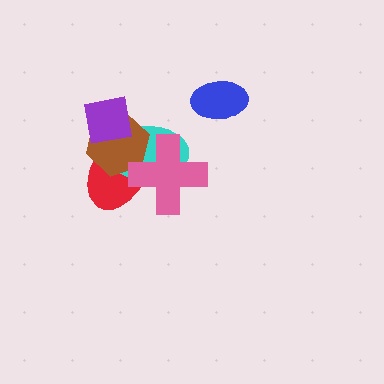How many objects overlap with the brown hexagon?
4 objects overlap with the brown hexagon.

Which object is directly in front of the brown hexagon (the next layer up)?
The purple square is directly in front of the brown hexagon.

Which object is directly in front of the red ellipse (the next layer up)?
The cyan ellipse is directly in front of the red ellipse.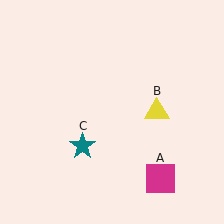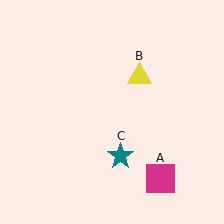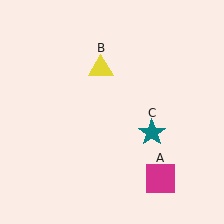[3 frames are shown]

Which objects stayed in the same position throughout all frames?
Magenta square (object A) remained stationary.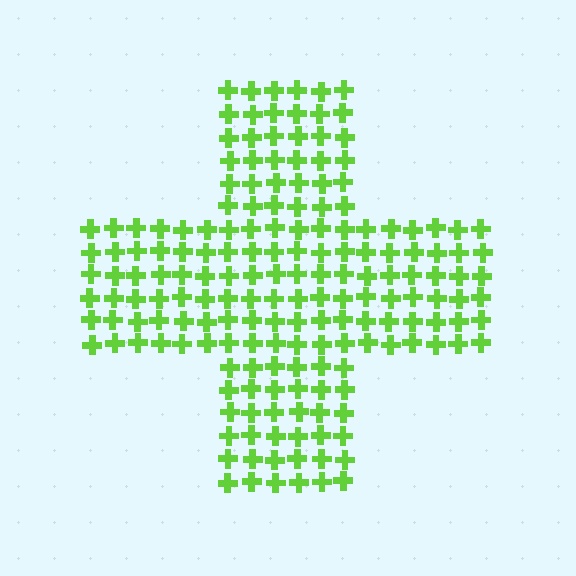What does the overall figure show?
The overall figure shows a cross.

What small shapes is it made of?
It is made of small crosses.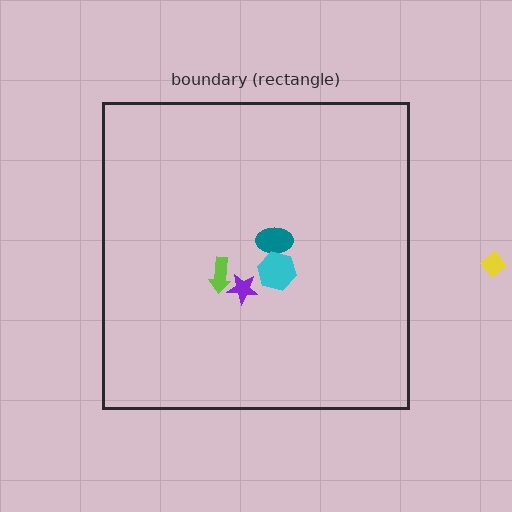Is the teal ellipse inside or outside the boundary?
Inside.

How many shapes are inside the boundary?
4 inside, 1 outside.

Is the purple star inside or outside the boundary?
Inside.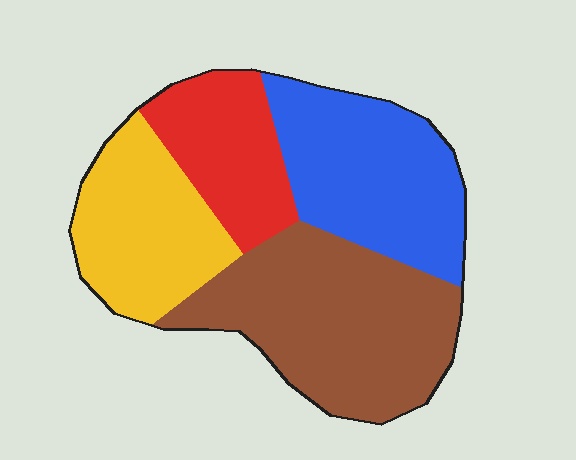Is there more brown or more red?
Brown.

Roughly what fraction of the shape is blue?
Blue covers about 25% of the shape.